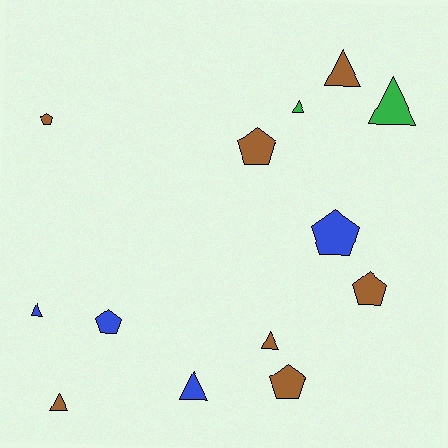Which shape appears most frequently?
Triangle, with 7 objects.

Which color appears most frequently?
Brown, with 7 objects.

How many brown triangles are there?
There are 3 brown triangles.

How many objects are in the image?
There are 13 objects.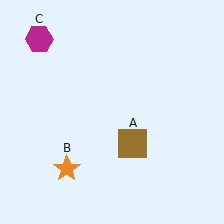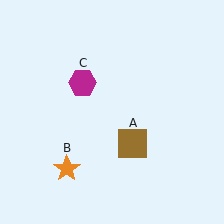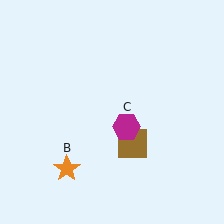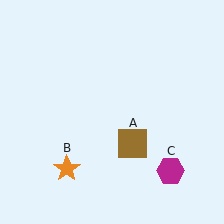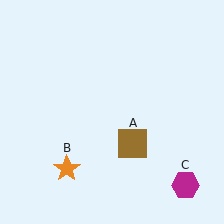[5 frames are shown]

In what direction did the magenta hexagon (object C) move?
The magenta hexagon (object C) moved down and to the right.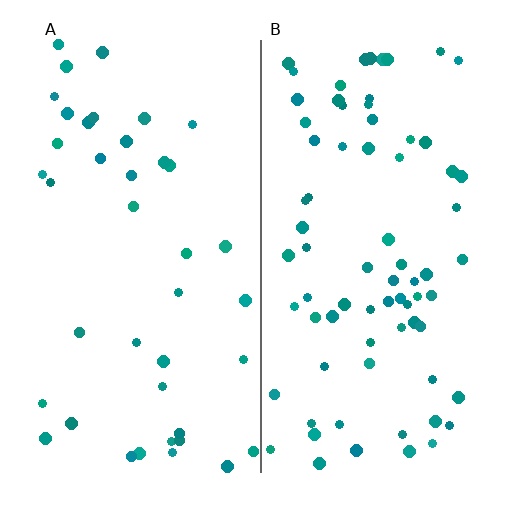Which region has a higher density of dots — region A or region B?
B (the right).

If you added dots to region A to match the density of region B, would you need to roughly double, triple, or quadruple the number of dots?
Approximately double.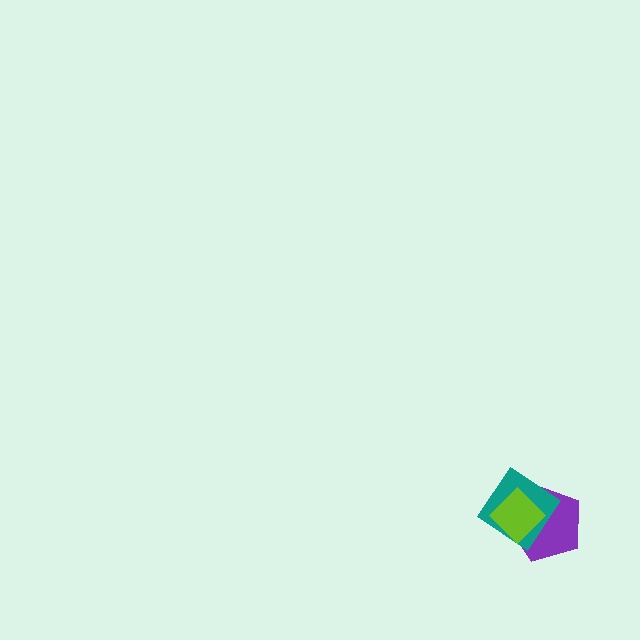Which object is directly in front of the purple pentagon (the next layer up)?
The teal diamond is directly in front of the purple pentagon.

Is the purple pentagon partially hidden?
Yes, it is partially covered by another shape.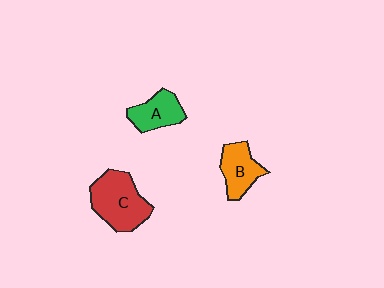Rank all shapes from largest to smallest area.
From largest to smallest: C (red), B (orange), A (green).